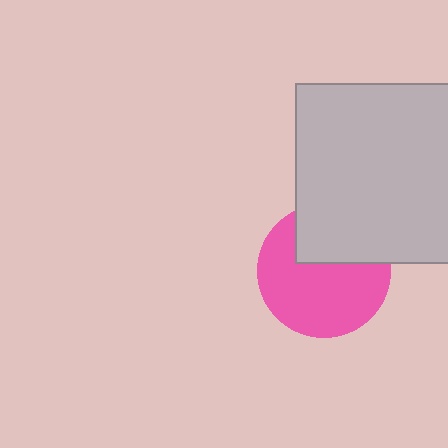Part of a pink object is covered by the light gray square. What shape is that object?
It is a circle.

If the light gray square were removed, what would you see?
You would see the complete pink circle.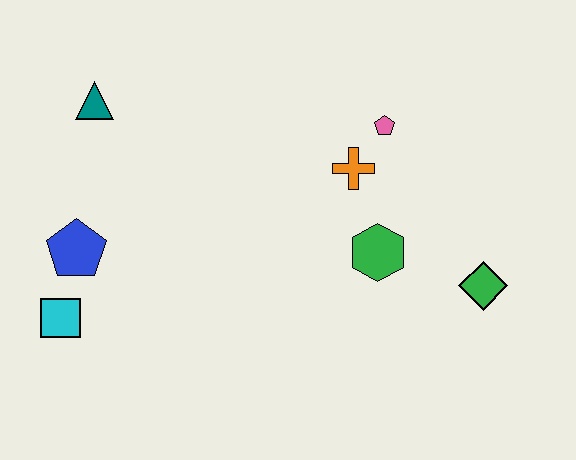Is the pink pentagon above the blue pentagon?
Yes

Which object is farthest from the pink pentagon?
The cyan square is farthest from the pink pentagon.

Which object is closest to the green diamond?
The green hexagon is closest to the green diamond.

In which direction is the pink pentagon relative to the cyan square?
The pink pentagon is to the right of the cyan square.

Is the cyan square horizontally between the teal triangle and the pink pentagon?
No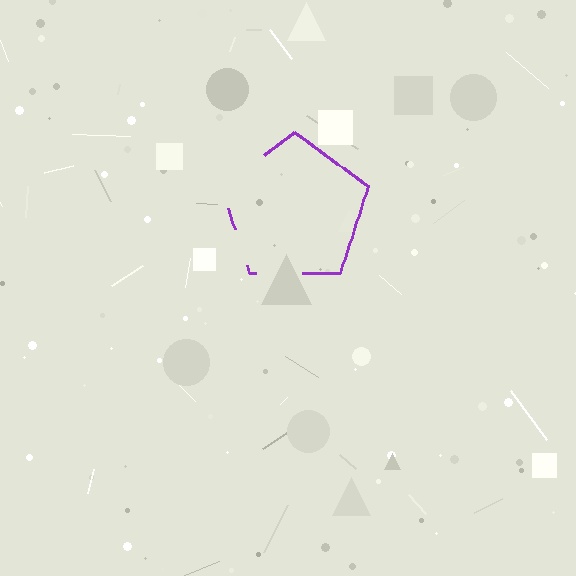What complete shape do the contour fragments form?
The contour fragments form a pentagon.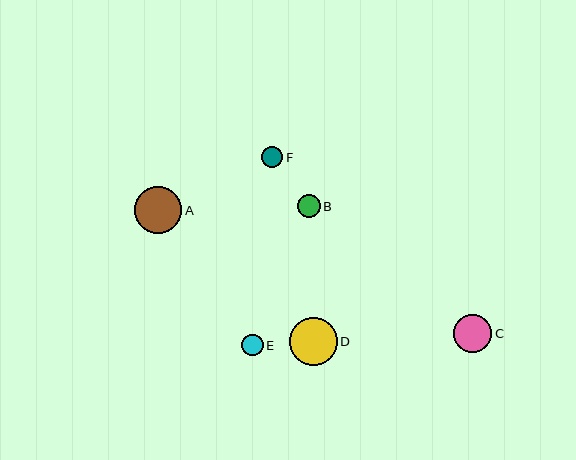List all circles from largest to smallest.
From largest to smallest: D, A, C, B, E, F.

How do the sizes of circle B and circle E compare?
Circle B and circle E are approximately the same size.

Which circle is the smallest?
Circle F is the smallest with a size of approximately 21 pixels.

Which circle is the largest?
Circle D is the largest with a size of approximately 48 pixels.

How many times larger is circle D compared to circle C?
Circle D is approximately 1.3 times the size of circle C.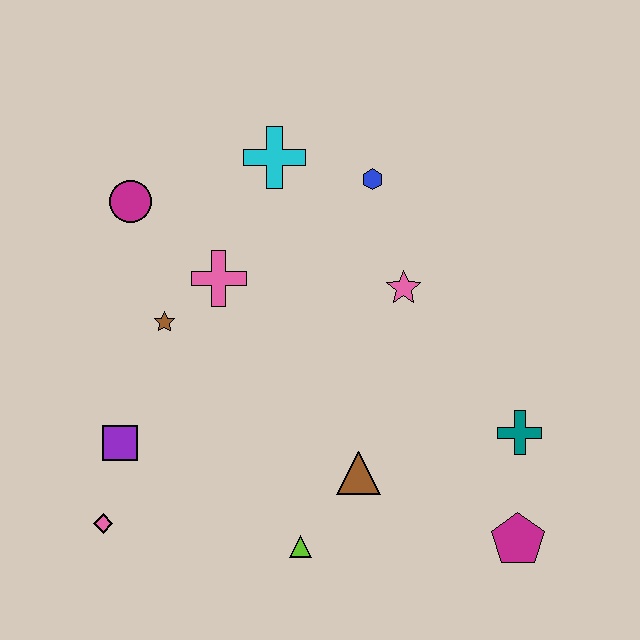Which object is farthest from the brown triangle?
The magenta circle is farthest from the brown triangle.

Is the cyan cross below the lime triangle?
No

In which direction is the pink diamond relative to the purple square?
The pink diamond is below the purple square.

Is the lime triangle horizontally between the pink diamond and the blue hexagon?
Yes